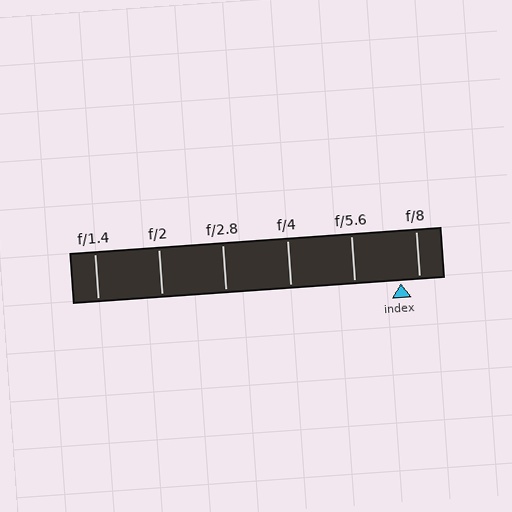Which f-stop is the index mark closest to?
The index mark is closest to f/8.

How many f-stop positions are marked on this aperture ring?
There are 6 f-stop positions marked.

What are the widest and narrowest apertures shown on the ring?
The widest aperture shown is f/1.4 and the narrowest is f/8.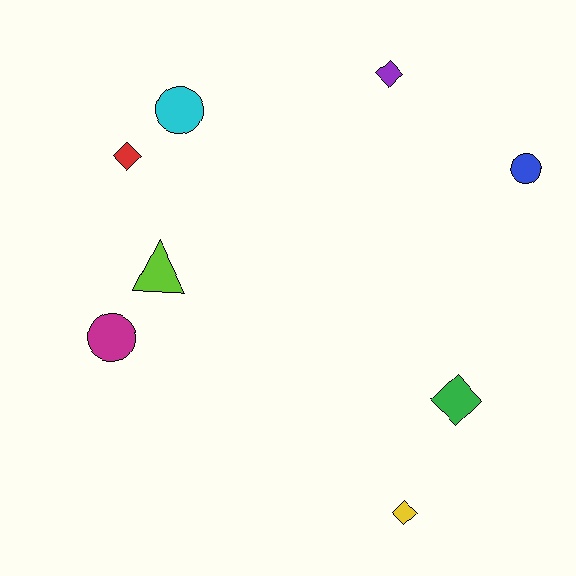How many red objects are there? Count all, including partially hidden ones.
There is 1 red object.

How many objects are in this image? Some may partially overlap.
There are 8 objects.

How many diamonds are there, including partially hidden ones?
There are 4 diamonds.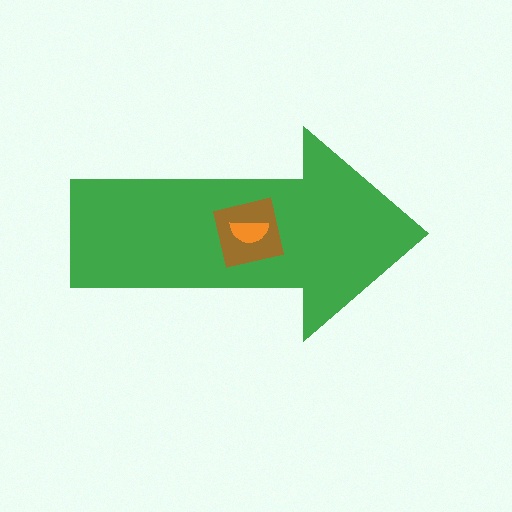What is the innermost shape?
The orange semicircle.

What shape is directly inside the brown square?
The orange semicircle.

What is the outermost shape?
The green arrow.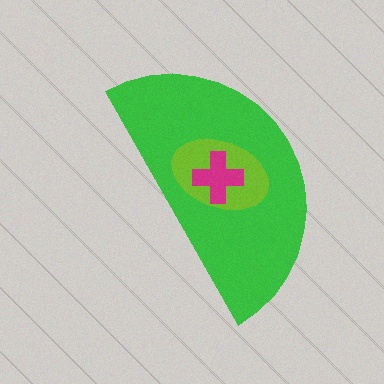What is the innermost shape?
The magenta cross.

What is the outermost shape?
The green semicircle.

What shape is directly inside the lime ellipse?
The magenta cross.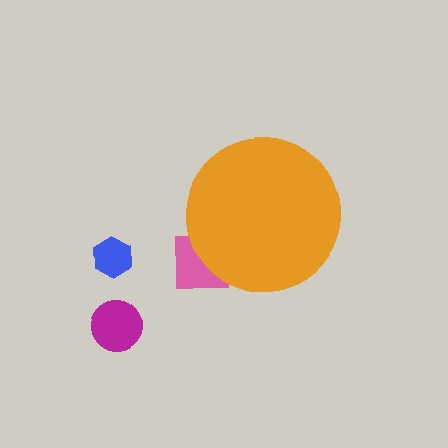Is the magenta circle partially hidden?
No, the magenta circle is fully visible.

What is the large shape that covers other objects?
An orange circle.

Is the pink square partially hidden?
Yes, the pink square is partially hidden behind the orange circle.